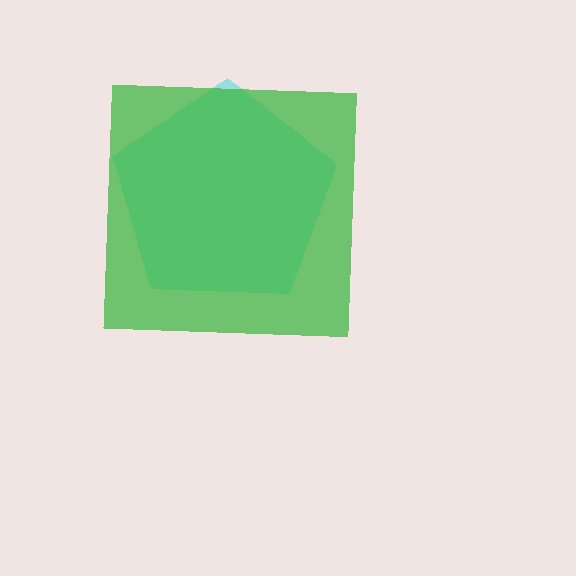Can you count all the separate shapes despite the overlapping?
Yes, there are 2 separate shapes.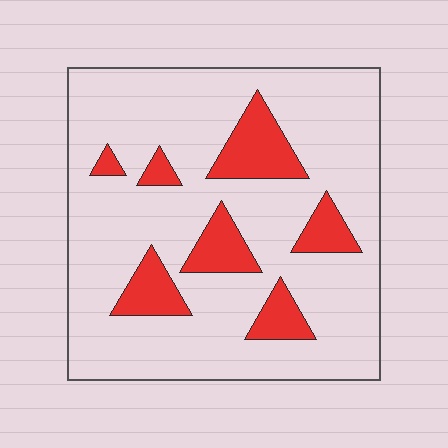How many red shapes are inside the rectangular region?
7.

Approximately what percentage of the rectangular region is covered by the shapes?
Approximately 15%.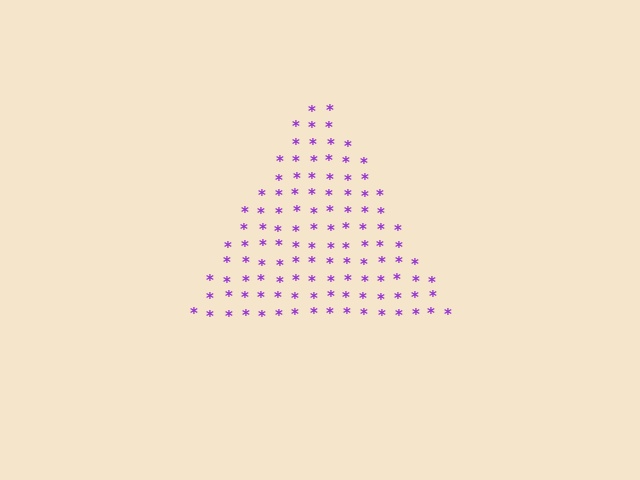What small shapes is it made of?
It is made of small asterisks.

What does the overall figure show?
The overall figure shows a triangle.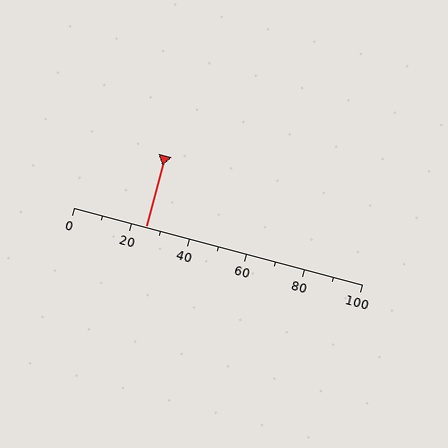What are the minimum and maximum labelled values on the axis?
The axis runs from 0 to 100.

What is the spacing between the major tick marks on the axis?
The major ticks are spaced 20 apart.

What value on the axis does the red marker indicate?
The marker indicates approximately 25.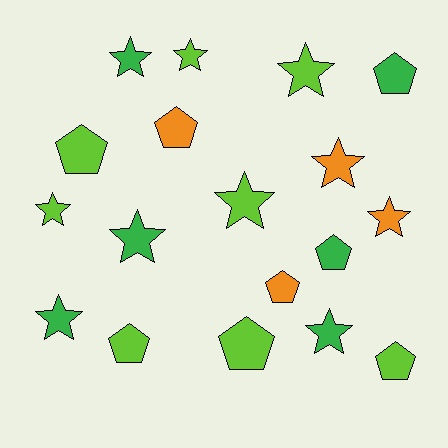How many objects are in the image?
There are 18 objects.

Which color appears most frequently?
Lime, with 8 objects.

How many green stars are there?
There are 4 green stars.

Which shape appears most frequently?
Star, with 10 objects.